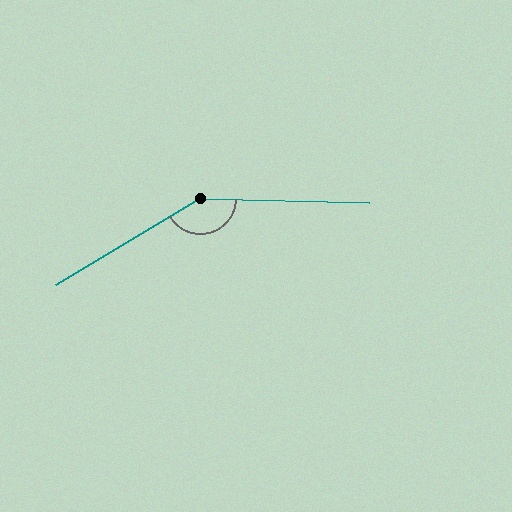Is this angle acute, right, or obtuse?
It is obtuse.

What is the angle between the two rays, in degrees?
Approximately 148 degrees.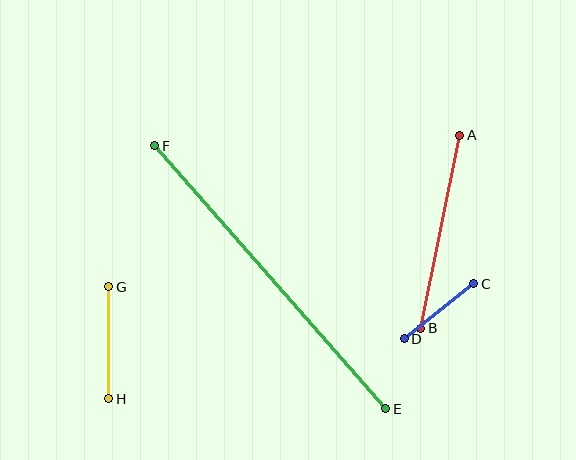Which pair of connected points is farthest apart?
Points E and F are farthest apart.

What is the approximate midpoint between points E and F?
The midpoint is at approximately (270, 277) pixels.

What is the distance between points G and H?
The distance is approximately 112 pixels.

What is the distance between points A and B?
The distance is approximately 197 pixels.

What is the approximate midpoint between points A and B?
The midpoint is at approximately (440, 232) pixels.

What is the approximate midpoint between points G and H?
The midpoint is at approximately (109, 343) pixels.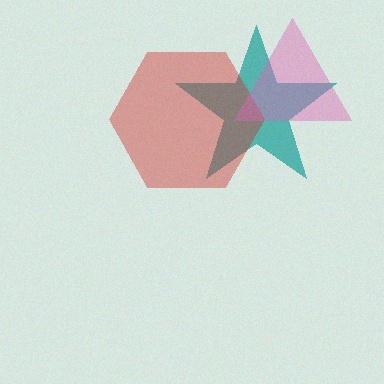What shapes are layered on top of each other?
The layered shapes are: a teal star, a red hexagon, a pink triangle.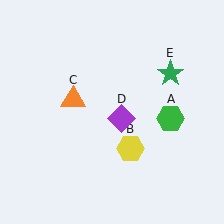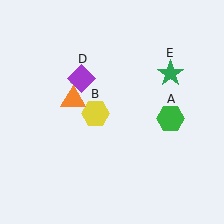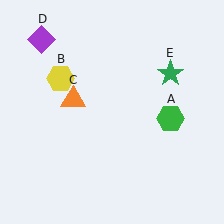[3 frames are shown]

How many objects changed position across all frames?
2 objects changed position: yellow hexagon (object B), purple diamond (object D).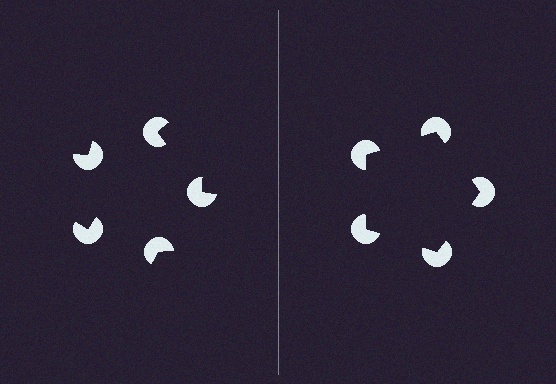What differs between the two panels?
The pac-man discs are positioned identically on both sides; only the wedge orientations differ. On the right they align to a pentagon; on the left they are misaligned.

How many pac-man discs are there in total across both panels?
10 — 5 on each side.